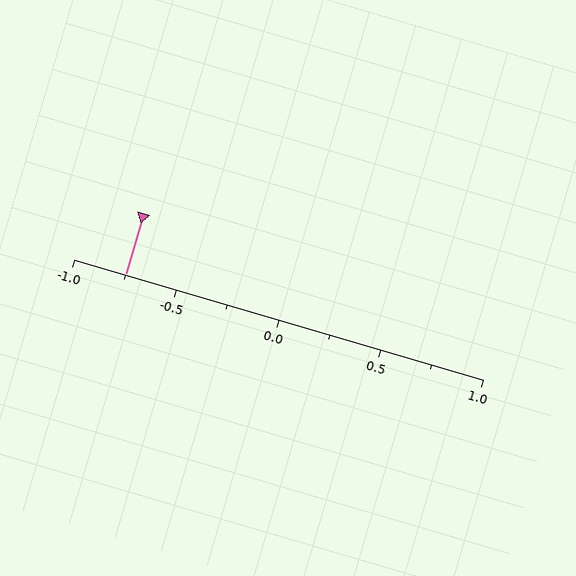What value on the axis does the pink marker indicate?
The marker indicates approximately -0.75.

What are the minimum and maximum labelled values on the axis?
The axis runs from -1.0 to 1.0.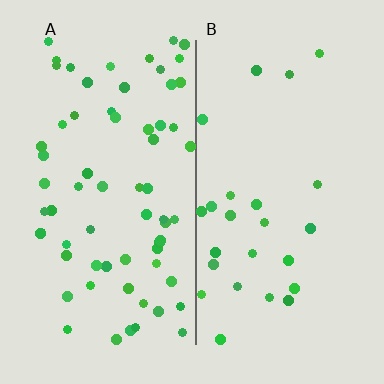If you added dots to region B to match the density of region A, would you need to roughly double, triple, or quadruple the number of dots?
Approximately triple.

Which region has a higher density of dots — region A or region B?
A (the left).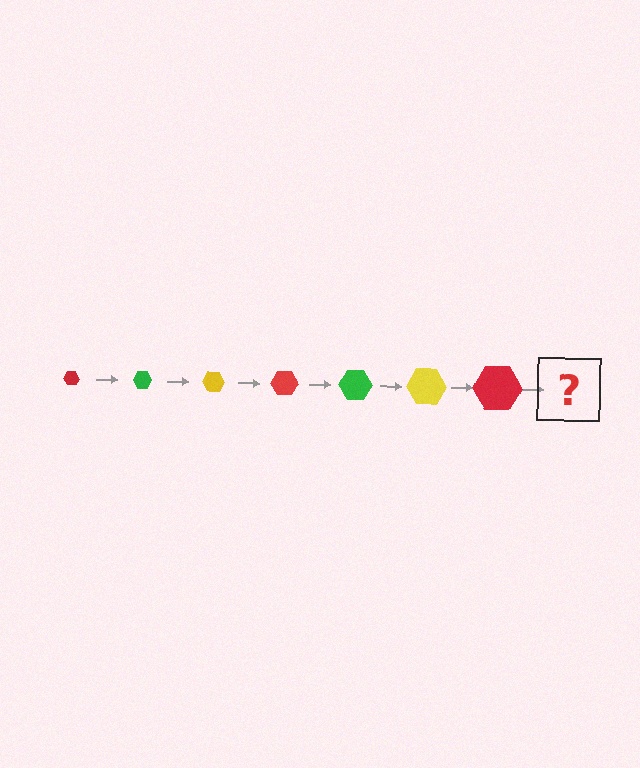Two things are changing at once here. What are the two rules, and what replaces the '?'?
The two rules are that the hexagon grows larger each step and the color cycles through red, green, and yellow. The '?' should be a green hexagon, larger than the previous one.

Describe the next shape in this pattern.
It should be a green hexagon, larger than the previous one.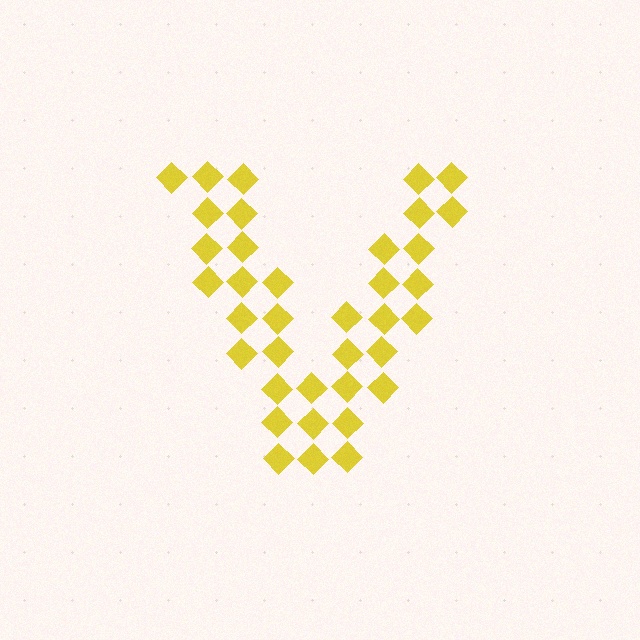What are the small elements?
The small elements are diamonds.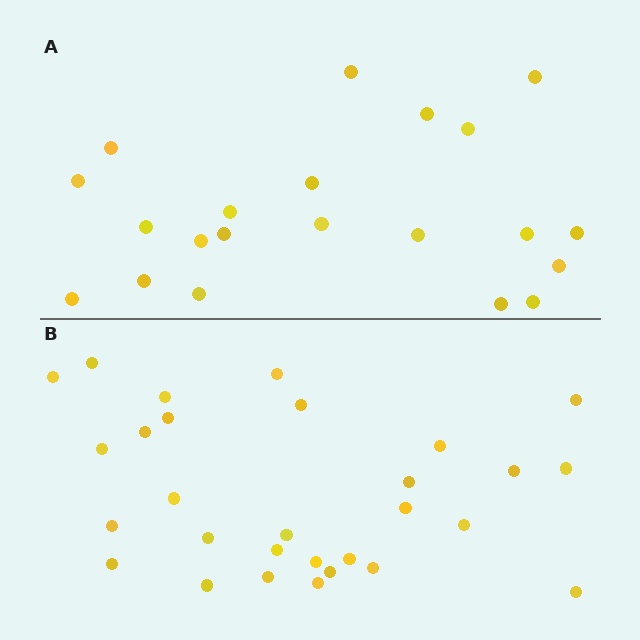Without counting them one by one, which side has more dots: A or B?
Region B (the bottom region) has more dots.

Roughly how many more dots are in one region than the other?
Region B has roughly 8 or so more dots than region A.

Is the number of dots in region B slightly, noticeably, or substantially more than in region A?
Region B has noticeably more, but not dramatically so. The ratio is roughly 1.4 to 1.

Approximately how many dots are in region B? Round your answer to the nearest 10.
About 30 dots. (The exact count is 29, which rounds to 30.)